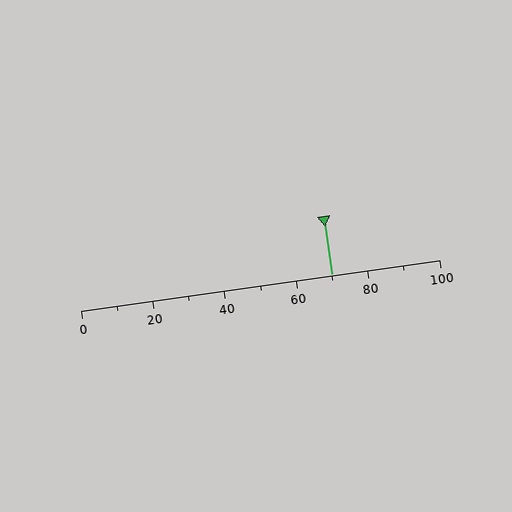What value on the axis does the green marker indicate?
The marker indicates approximately 70.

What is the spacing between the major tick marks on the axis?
The major ticks are spaced 20 apart.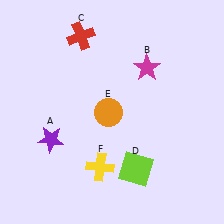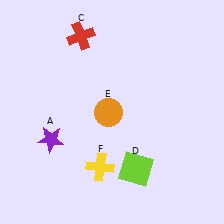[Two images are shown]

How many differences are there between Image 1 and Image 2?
There is 1 difference between the two images.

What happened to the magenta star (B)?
The magenta star (B) was removed in Image 2. It was in the top-right area of Image 1.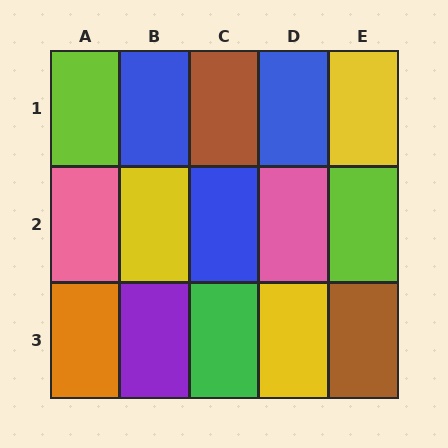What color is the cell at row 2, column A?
Pink.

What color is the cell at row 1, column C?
Brown.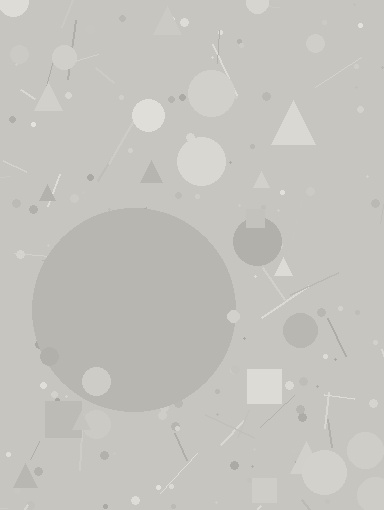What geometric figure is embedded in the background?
A circle is embedded in the background.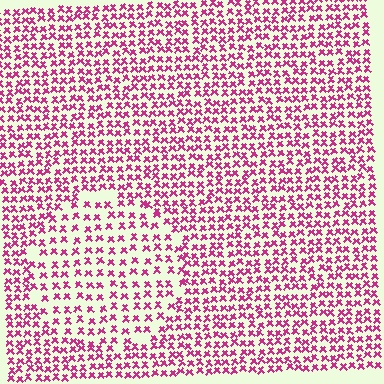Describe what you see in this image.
The image contains small magenta elements arranged at two different densities. A circle-shaped region is visible where the elements are less densely packed than the surrounding area.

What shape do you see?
I see a circle.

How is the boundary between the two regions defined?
The boundary is defined by a change in element density (approximately 1.6x ratio). All elements are the same color, size, and shape.